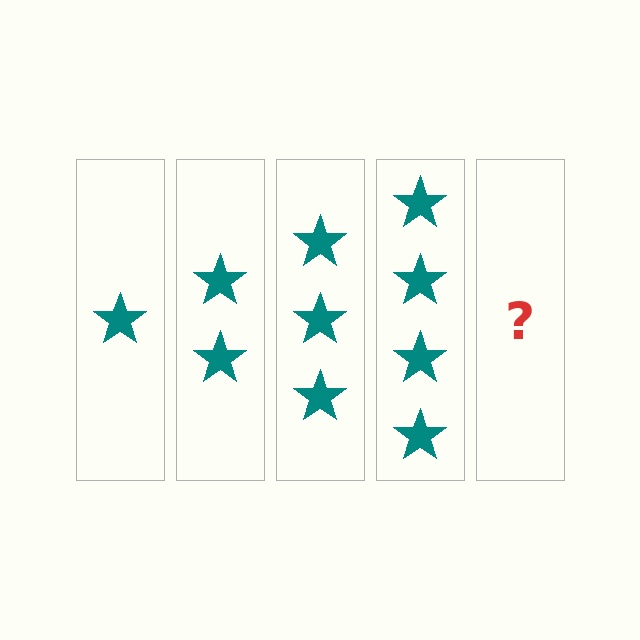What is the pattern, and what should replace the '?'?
The pattern is that each step adds one more star. The '?' should be 5 stars.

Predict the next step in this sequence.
The next step is 5 stars.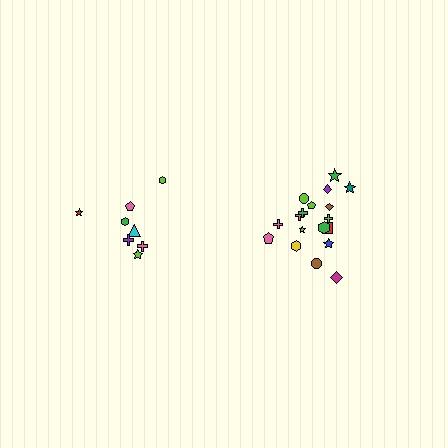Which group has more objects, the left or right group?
The right group.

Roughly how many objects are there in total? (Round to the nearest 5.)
Roughly 25 objects in total.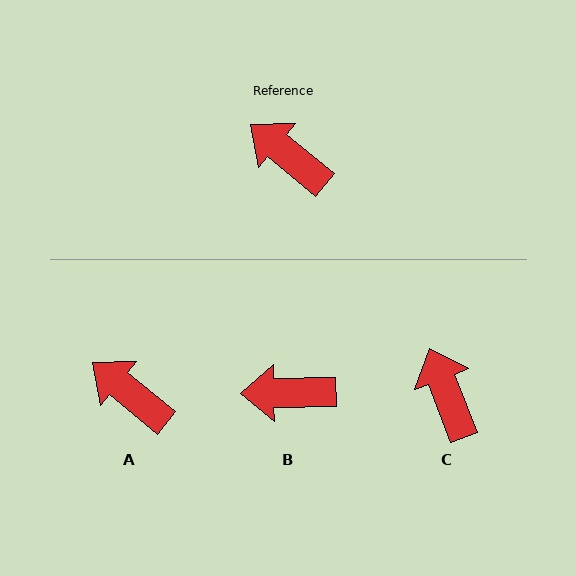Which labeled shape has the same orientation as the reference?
A.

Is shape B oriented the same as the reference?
No, it is off by about 41 degrees.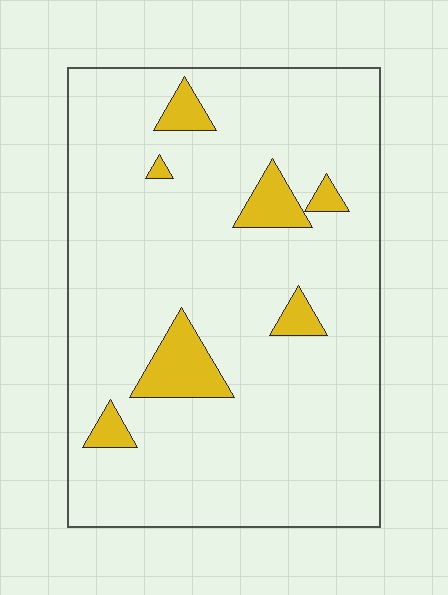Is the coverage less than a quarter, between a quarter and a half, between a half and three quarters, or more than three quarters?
Less than a quarter.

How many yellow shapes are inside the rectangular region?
7.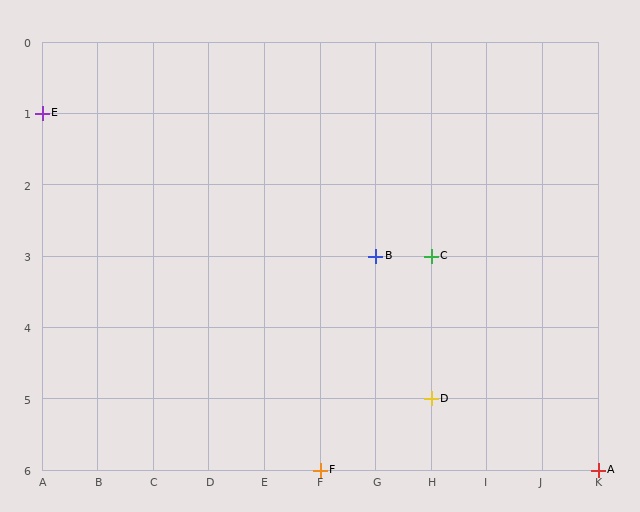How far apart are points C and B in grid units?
Points C and B are 1 column apart.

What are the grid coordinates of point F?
Point F is at grid coordinates (F, 6).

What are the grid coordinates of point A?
Point A is at grid coordinates (K, 6).